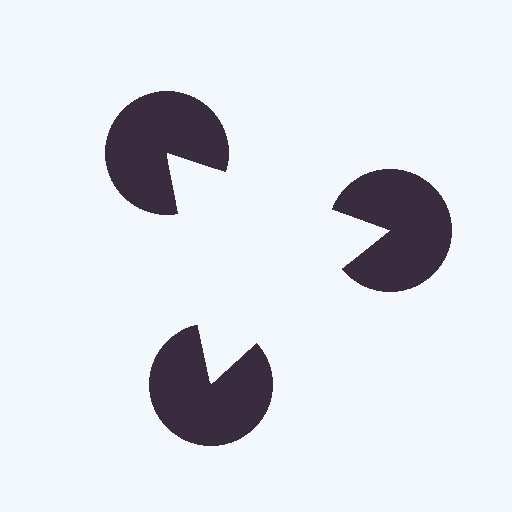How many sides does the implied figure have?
3 sides.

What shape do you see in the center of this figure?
An illusory triangle — its edges are inferred from the aligned wedge cuts in the pac-man discs, not physically drawn.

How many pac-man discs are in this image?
There are 3 — one at each vertex of the illusory triangle.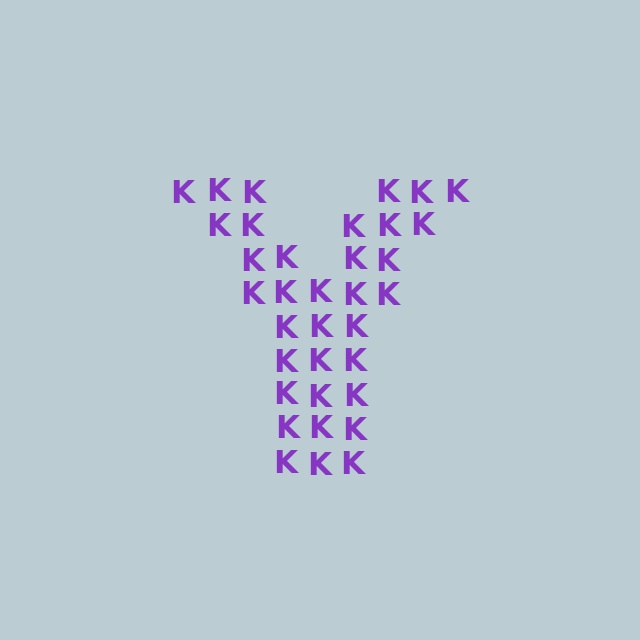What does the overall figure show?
The overall figure shows the letter Y.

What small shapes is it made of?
It is made of small letter K's.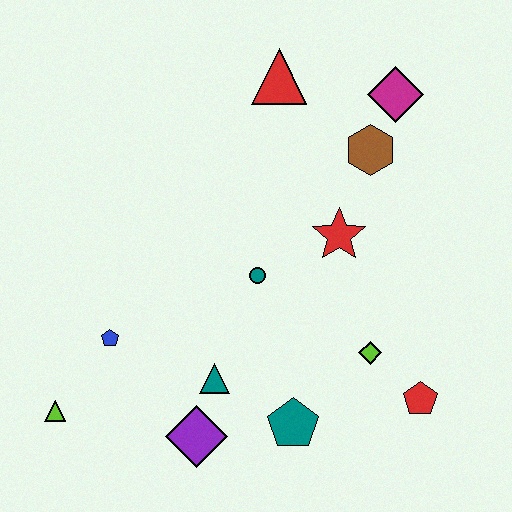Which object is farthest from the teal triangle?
The magenta diamond is farthest from the teal triangle.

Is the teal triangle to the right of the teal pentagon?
No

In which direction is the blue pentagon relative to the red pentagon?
The blue pentagon is to the left of the red pentagon.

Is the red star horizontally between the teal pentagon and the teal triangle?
No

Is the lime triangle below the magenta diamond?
Yes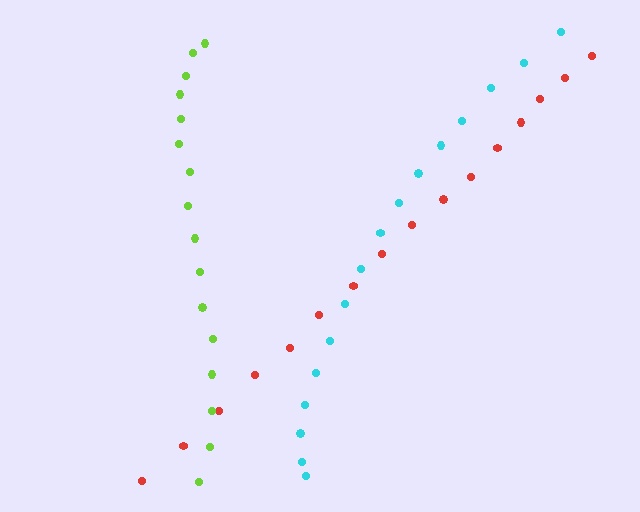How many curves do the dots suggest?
There are 3 distinct paths.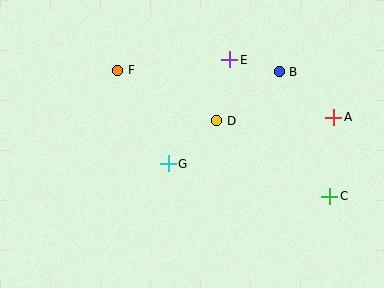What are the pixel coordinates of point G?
Point G is at (168, 164).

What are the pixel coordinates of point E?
Point E is at (230, 60).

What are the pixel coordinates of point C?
Point C is at (330, 196).